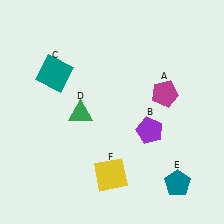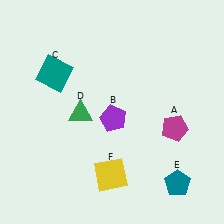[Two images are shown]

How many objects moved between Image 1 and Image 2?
2 objects moved between the two images.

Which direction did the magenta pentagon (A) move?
The magenta pentagon (A) moved down.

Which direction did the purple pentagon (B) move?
The purple pentagon (B) moved left.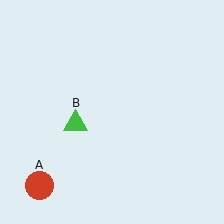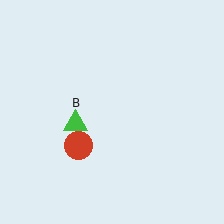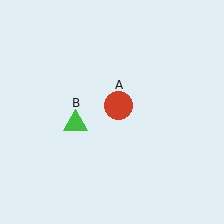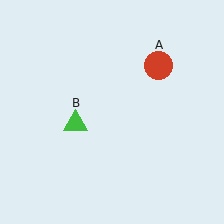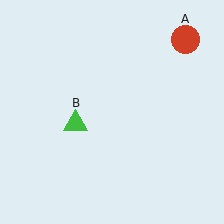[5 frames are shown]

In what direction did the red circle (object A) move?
The red circle (object A) moved up and to the right.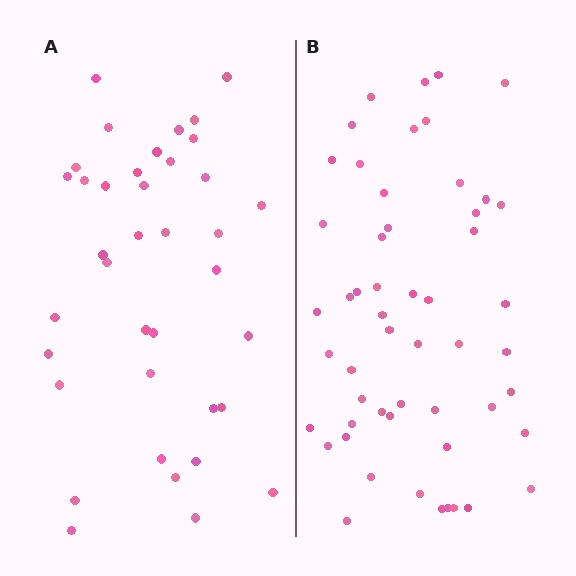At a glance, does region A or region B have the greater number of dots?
Region B (the right region) has more dots.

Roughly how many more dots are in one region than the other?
Region B has approximately 15 more dots than region A.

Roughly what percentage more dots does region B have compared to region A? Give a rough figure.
About 40% more.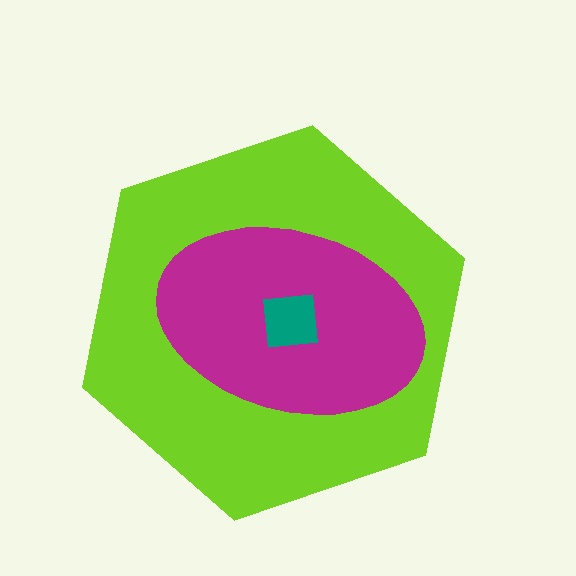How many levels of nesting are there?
3.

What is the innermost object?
The teal square.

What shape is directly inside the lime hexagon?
The magenta ellipse.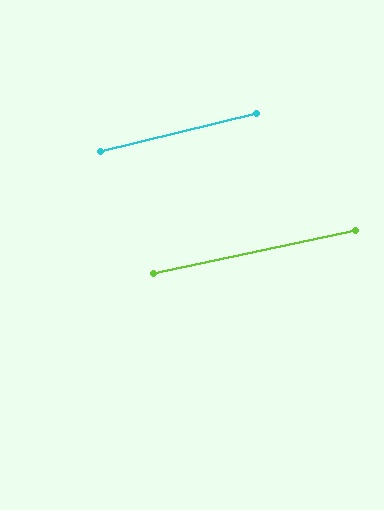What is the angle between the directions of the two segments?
Approximately 2 degrees.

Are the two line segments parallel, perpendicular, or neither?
Parallel — their directions differ by only 1.6°.